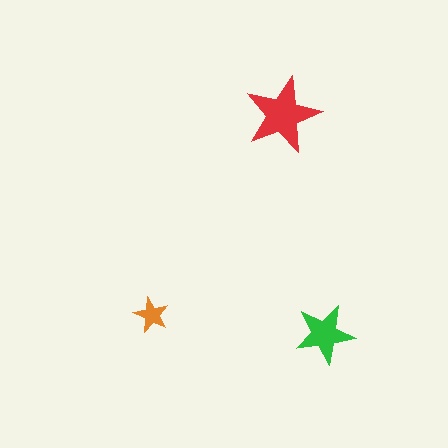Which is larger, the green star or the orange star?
The green one.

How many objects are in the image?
There are 3 objects in the image.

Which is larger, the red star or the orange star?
The red one.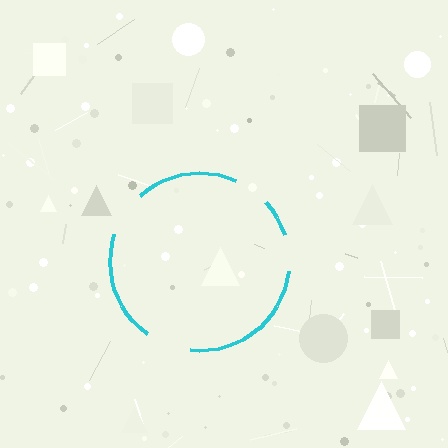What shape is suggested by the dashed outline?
The dashed outline suggests a circle.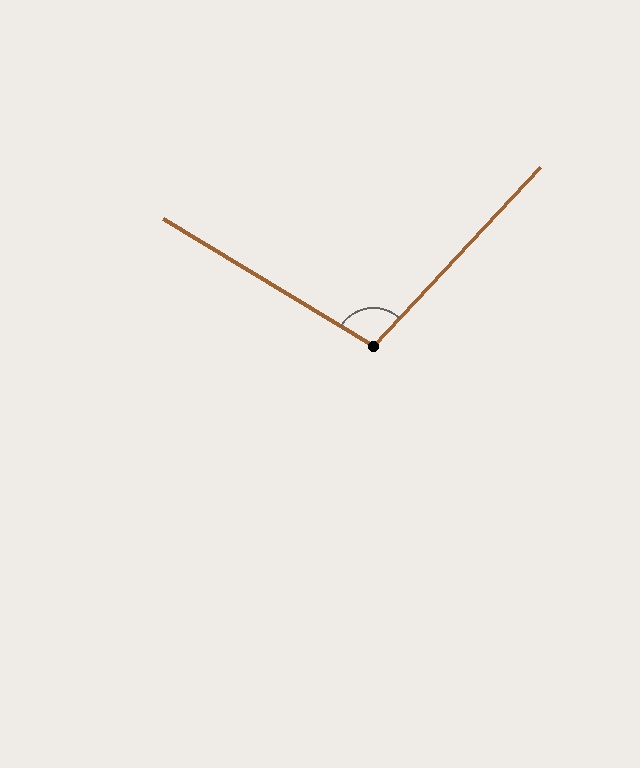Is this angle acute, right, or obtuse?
It is obtuse.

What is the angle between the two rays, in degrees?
Approximately 102 degrees.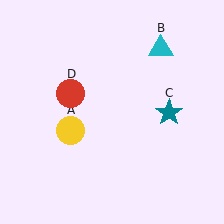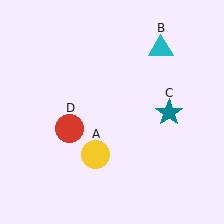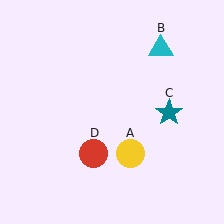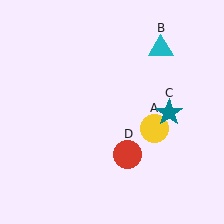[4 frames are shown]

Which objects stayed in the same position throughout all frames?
Cyan triangle (object B) and teal star (object C) remained stationary.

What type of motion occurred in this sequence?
The yellow circle (object A), red circle (object D) rotated counterclockwise around the center of the scene.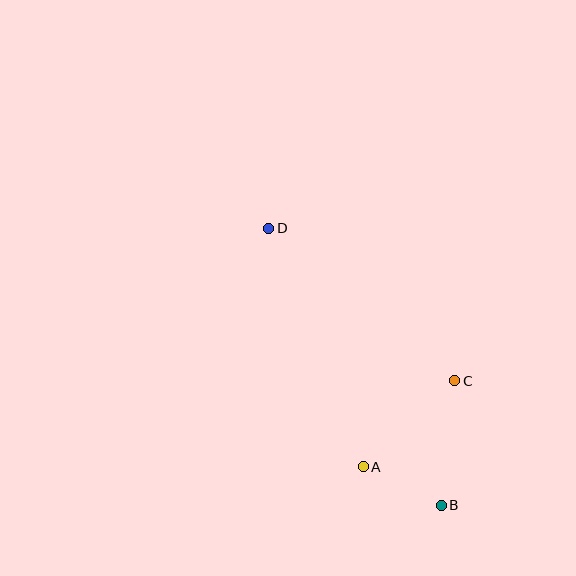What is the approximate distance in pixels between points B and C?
The distance between B and C is approximately 126 pixels.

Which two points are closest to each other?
Points A and B are closest to each other.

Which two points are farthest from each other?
Points B and D are farthest from each other.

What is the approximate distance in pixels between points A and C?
The distance between A and C is approximately 125 pixels.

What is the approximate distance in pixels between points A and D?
The distance between A and D is approximately 257 pixels.